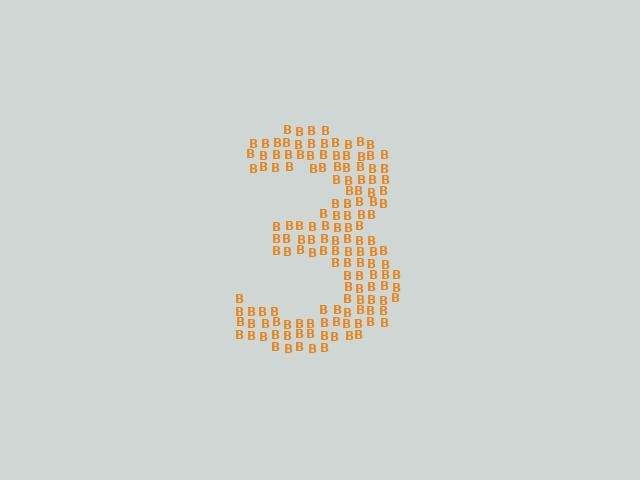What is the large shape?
The large shape is the digit 3.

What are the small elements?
The small elements are letter B's.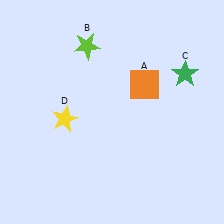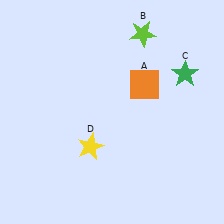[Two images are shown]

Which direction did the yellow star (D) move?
The yellow star (D) moved down.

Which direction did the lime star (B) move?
The lime star (B) moved right.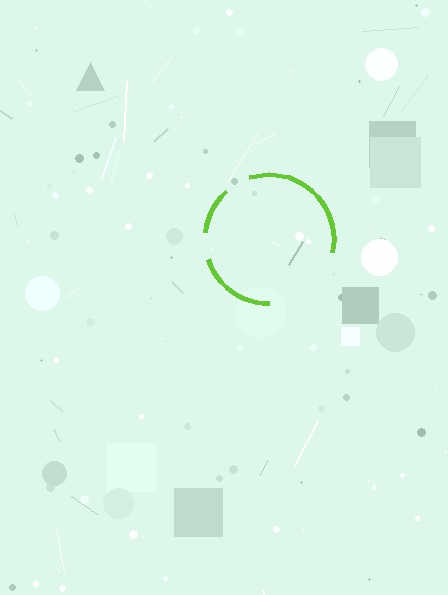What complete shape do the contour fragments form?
The contour fragments form a circle.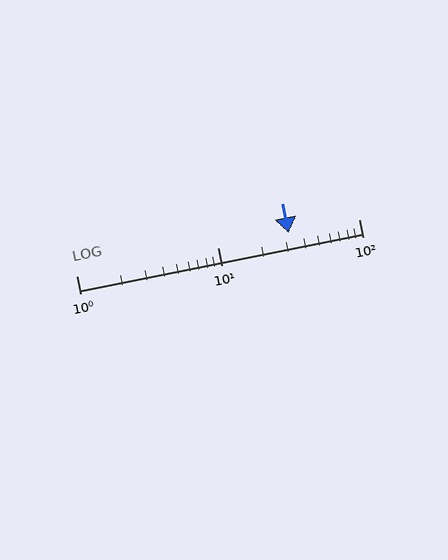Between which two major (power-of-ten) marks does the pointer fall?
The pointer is between 10 and 100.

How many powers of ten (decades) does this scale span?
The scale spans 2 decades, from 1 to 100.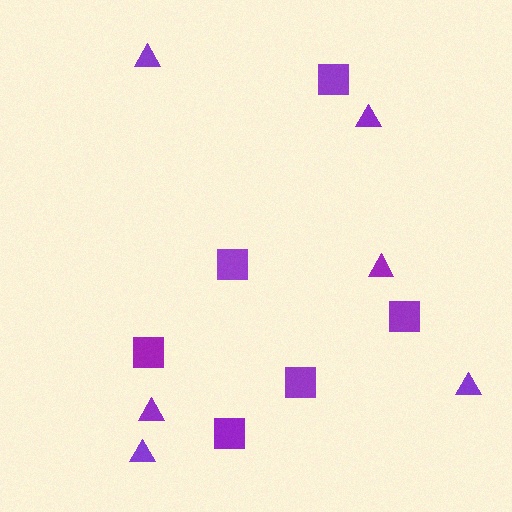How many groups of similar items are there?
There are 2 groups: one group of squares (6) and one group of triangles (6).